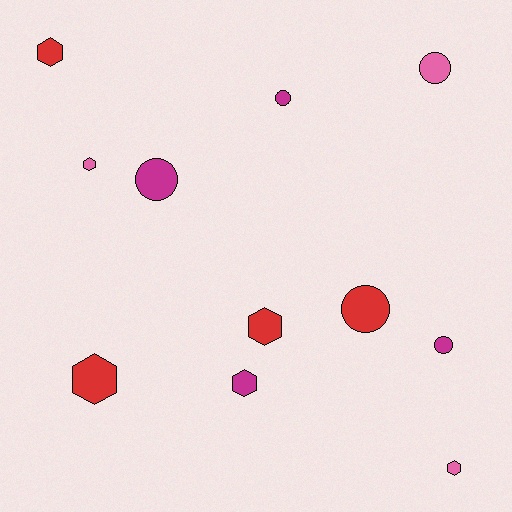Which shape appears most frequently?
Hexagon, with 6 objects.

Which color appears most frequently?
Red, with 4 objects.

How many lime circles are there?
There are no lime circles.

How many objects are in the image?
There are 11 objects.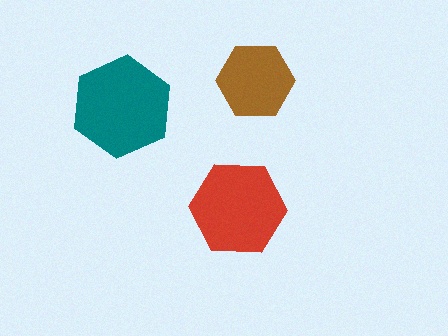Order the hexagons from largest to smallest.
the teal one, the red one, the brown one.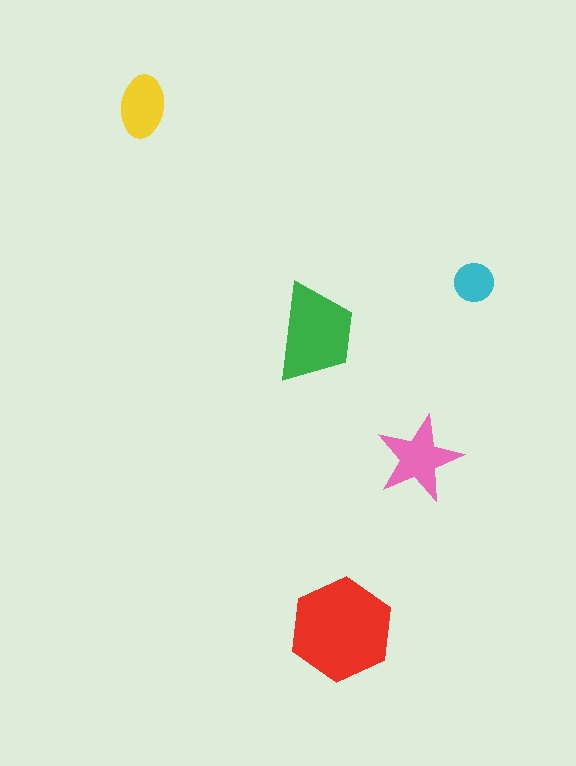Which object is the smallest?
The cyan circle.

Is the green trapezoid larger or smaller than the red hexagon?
Smaller.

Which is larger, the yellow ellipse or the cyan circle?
The yellow ellipse.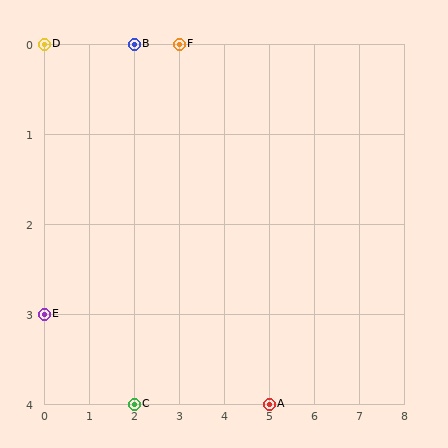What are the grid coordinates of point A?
Point A is at grid coordinates (5, 4).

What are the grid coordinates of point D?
Point D is at grid coordinates (0, 0).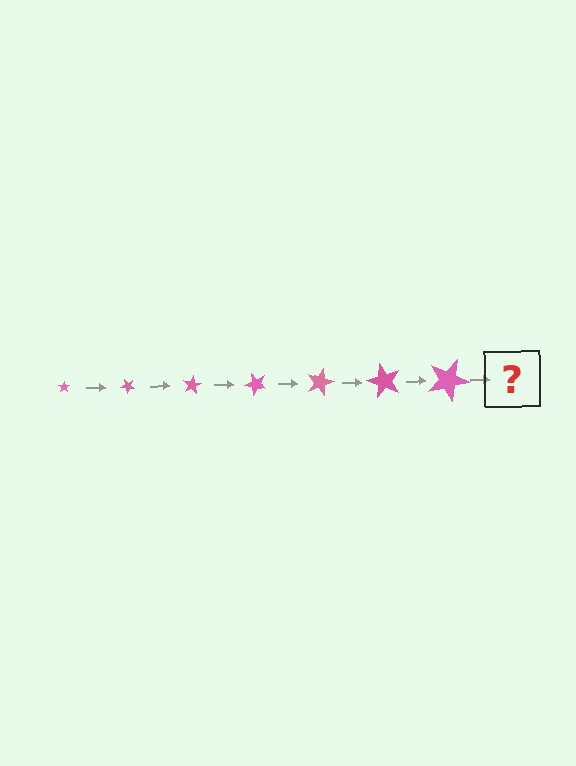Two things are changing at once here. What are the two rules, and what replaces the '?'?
The two rules are that the star grows larger each step and it rotates 40 degrees each step. The '?' should be a star, larger than the previous one and rotated 280 degrees from the start.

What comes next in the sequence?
The next element should be a star, larger than the previous one and rotated 280 degrees from the start.